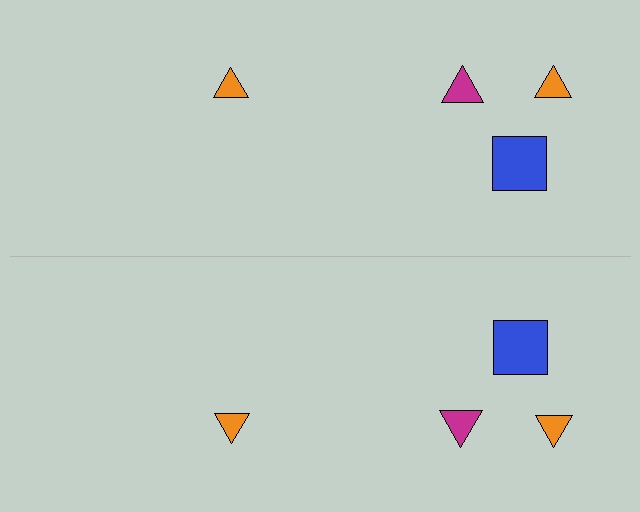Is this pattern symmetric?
Yes, this pattern has bilateral (reflection) symmetry.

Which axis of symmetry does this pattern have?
The pattern has a horizontal axis of symmetry running through the center of the image.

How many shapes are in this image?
There are 8 shapes in this image.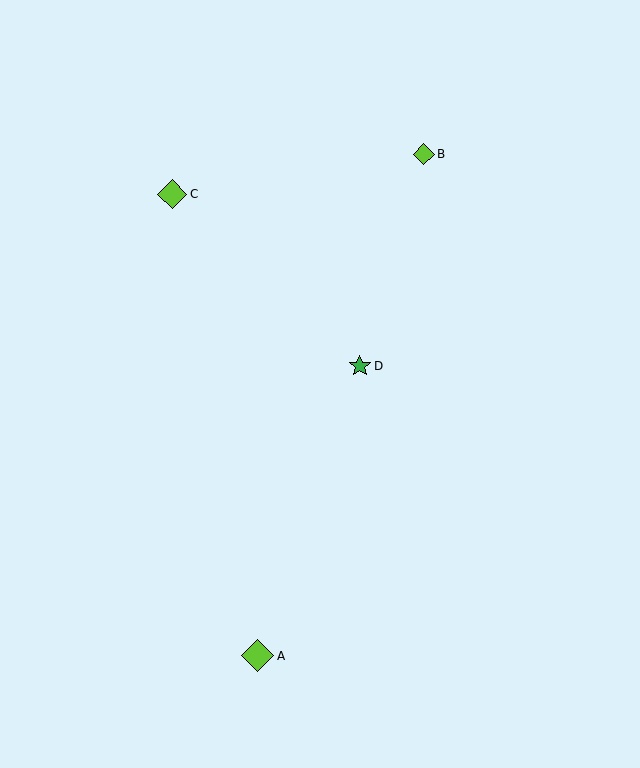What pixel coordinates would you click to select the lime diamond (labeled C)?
Click at (172, 194) to select the lime diamond C.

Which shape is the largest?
The lime diamond (labeled A) is the largest.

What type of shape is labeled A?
Shape A is a lime diamond.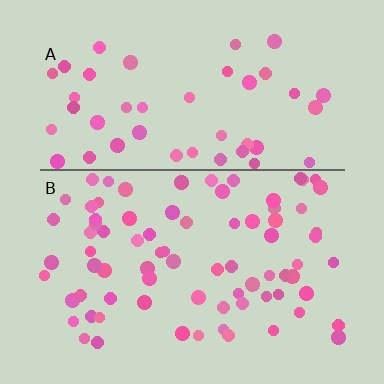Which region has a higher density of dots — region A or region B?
B (the bottom).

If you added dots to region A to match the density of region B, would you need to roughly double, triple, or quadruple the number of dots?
Approximately double.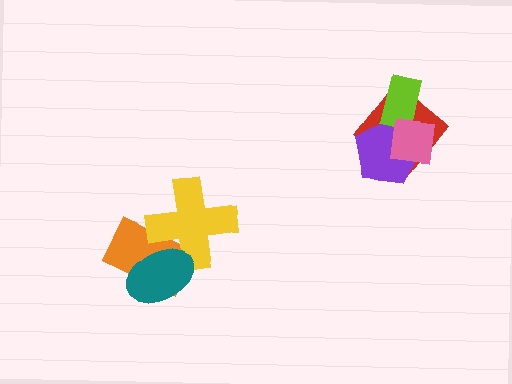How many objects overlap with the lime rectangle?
3 objects overlap with the lime rectangle.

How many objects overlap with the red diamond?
3 objects overlap with the red diamond.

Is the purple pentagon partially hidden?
Yes, it is partially covered by another shape.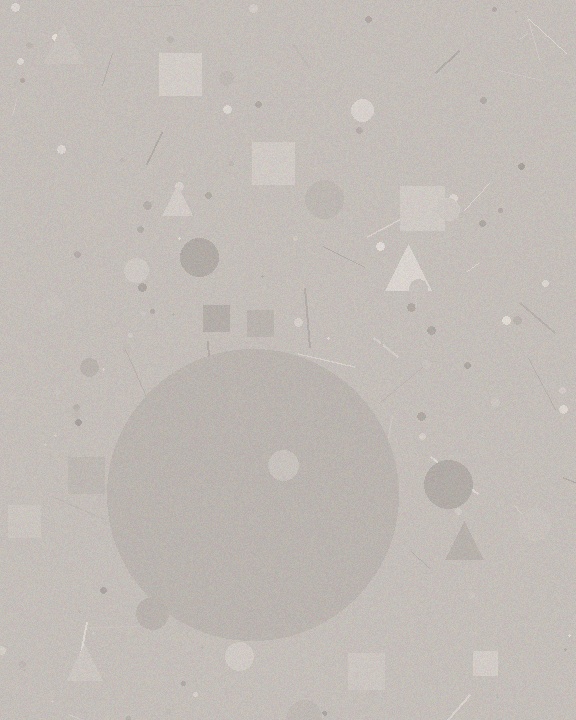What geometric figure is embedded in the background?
A circle is embedded in the background.